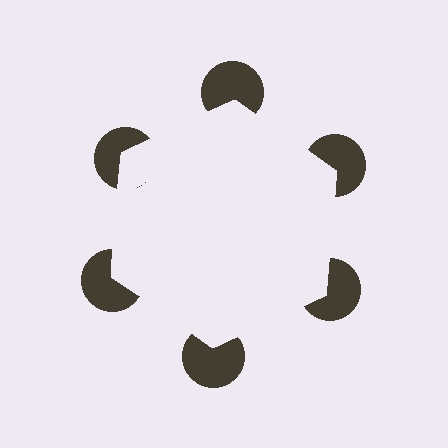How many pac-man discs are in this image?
There are 6 — one at each vertex of the illusory hexagon.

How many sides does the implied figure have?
6 sides.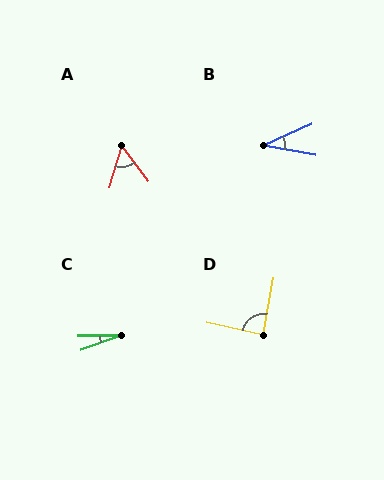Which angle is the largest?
D, at approximately 87 degrees.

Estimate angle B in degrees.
Approximately 35 degrees.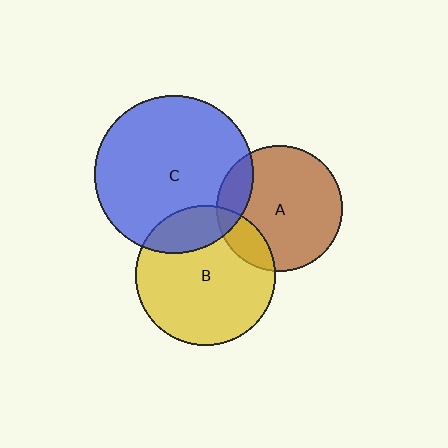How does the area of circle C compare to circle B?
Approximately 1.3 times.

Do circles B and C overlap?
Yes.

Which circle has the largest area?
Circle C (blue).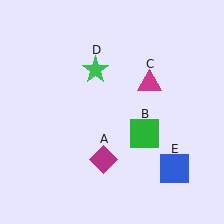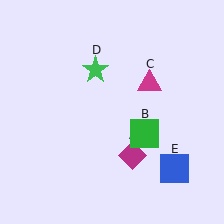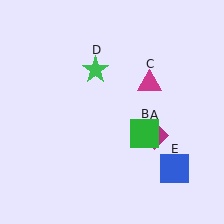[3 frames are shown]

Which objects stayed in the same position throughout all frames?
Green square (object B) and magenta triangle (object C) and green star (object D) and blue square (object E) remained stationary.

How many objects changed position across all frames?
1 object changed position: magenta diamond (object A).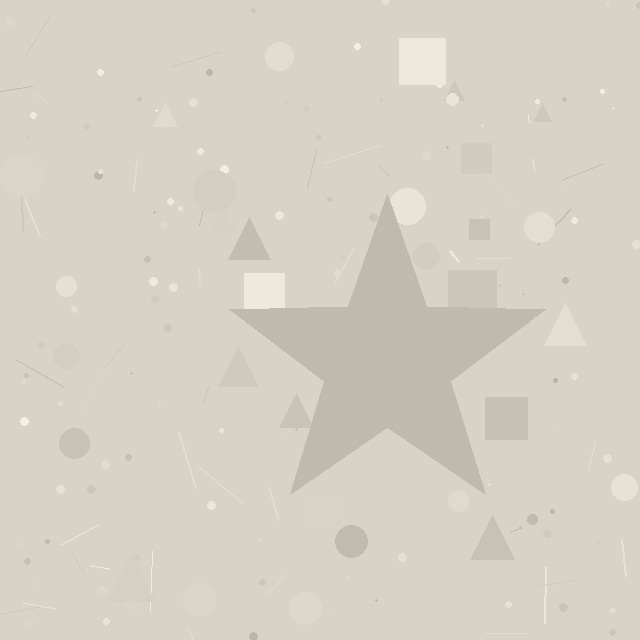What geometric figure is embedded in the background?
A star is embedded in the background.